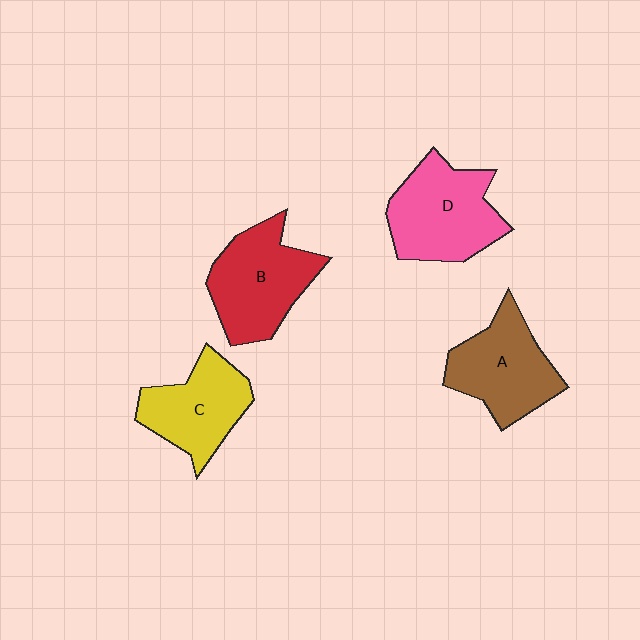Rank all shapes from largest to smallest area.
From largest to smallest: D (pink), B (red), A (brown), C (yellow).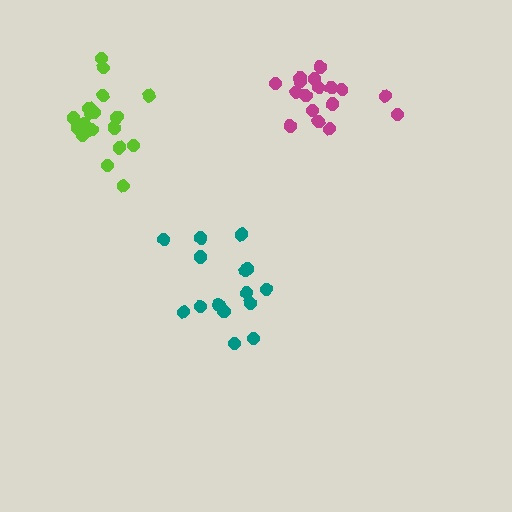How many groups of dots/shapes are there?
There are 3 groups.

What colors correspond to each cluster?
The clusters are colored: teal, magenta, lime.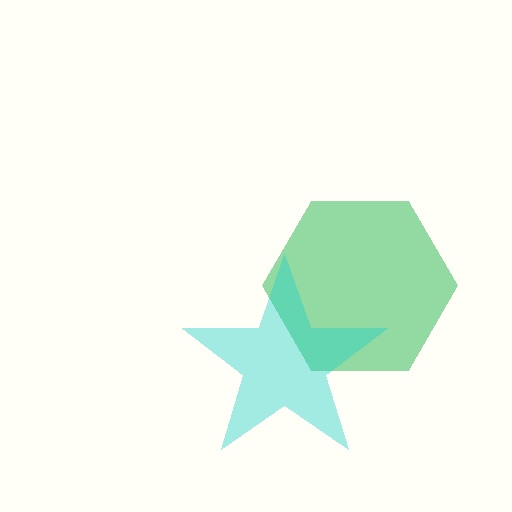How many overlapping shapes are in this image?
There are 2 overlapping shapes in the image.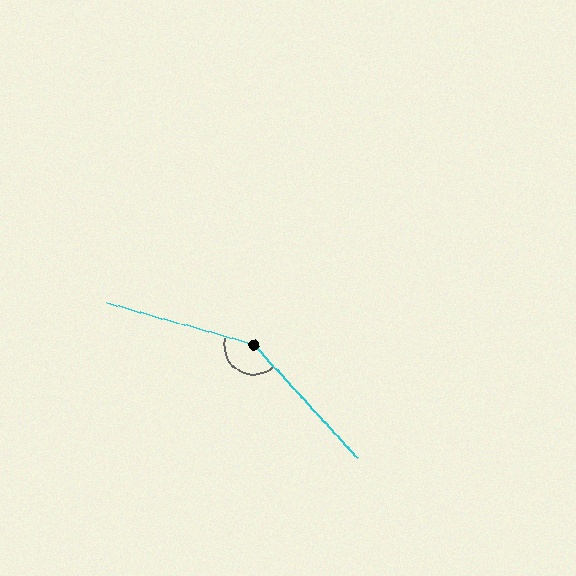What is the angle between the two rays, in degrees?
Approximately 149 degrees.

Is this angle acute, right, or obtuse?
It is obtuse.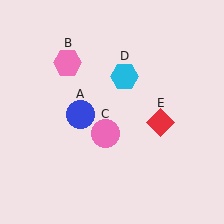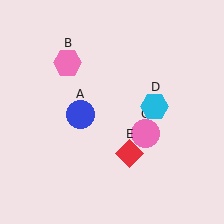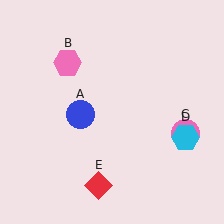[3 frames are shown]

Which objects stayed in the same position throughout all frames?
Blue circle (object A) and pink hexagon (object B) remained stationary.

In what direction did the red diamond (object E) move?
The red diamond (object E) moved down and to the left.